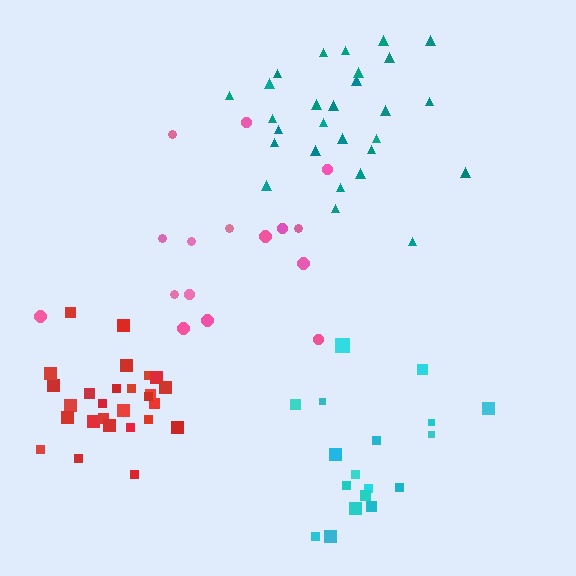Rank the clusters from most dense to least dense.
red, teal, pink, cyan.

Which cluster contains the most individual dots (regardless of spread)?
Teal (28).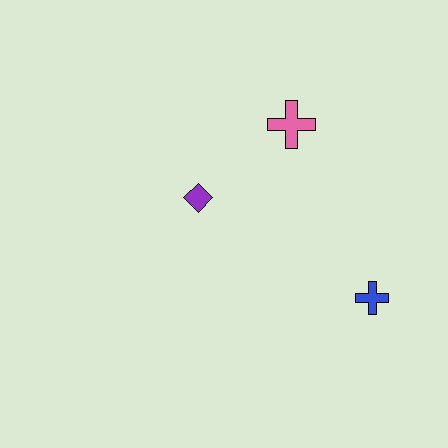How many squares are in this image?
There are no squares.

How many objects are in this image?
There are 3 objects.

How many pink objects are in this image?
There is 1 pink object.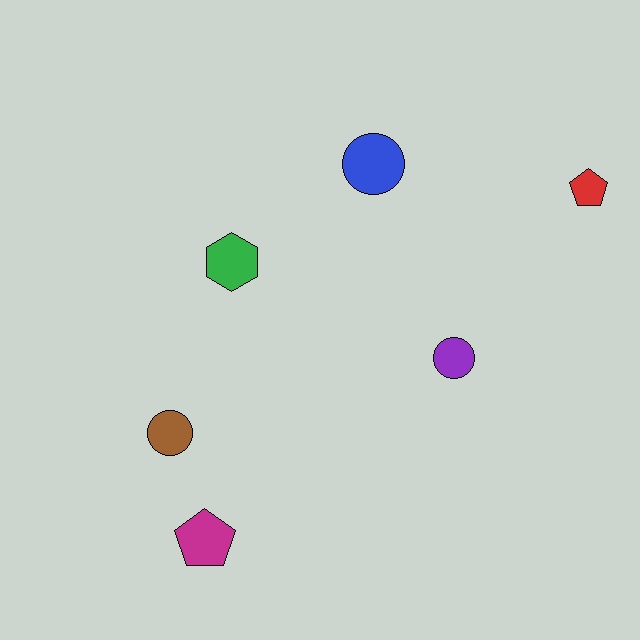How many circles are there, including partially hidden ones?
There are 3 circles.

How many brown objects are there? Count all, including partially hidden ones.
There is 1 brown object.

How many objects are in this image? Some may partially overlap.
There are 6 objects.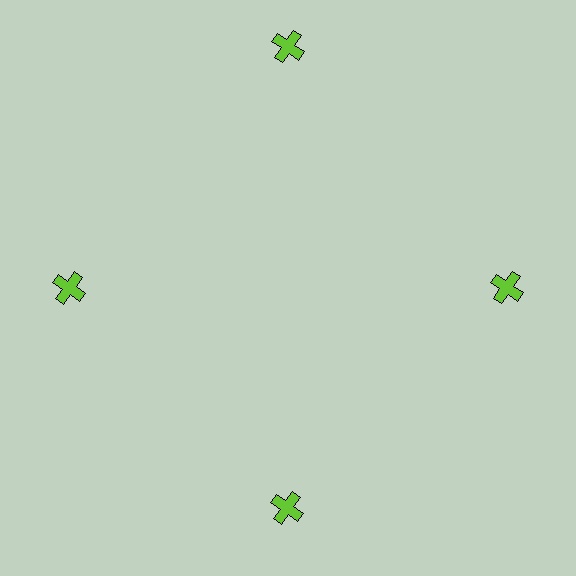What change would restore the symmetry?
The symmetry would be restored by moving it inward, back onto the ring so that all 4 crosses sit at equal angles and equal distance from the center.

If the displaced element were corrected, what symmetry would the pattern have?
It would have 4-fold rotational symmetry — the pattern would map onto itself every 90 degrees.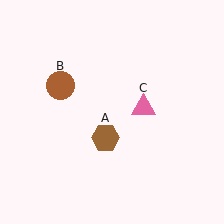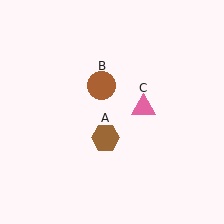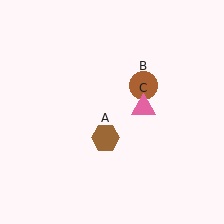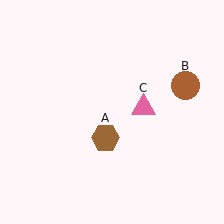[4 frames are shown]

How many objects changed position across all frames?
1 object changed position: brown circle (object B).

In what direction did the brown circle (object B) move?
The brown circle (object B) moved right.